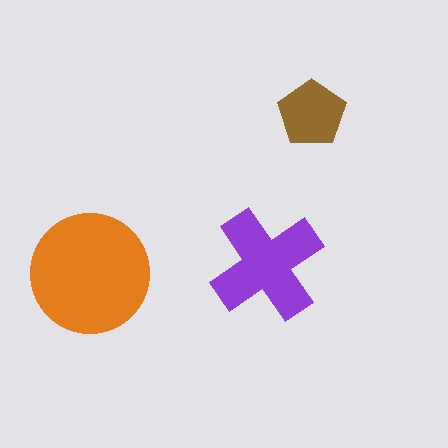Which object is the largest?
The orange circle.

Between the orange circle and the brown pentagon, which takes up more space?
The orange circle.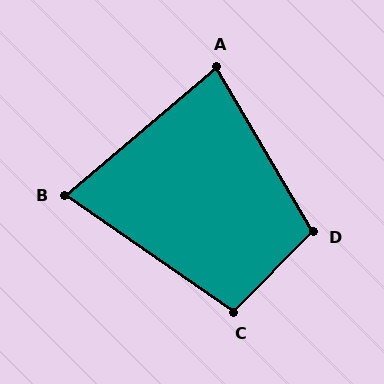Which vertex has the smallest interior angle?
B, at approximately 75 degrees.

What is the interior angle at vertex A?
Approximately 80 degrees (acute).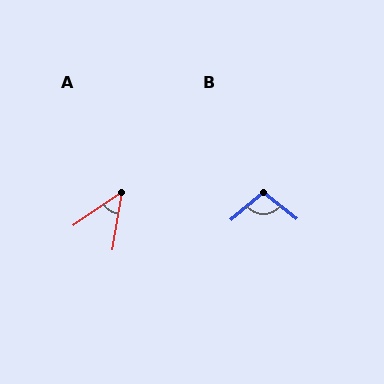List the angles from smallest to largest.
A (46°), B (101°).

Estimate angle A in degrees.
Approximately 46 degrees.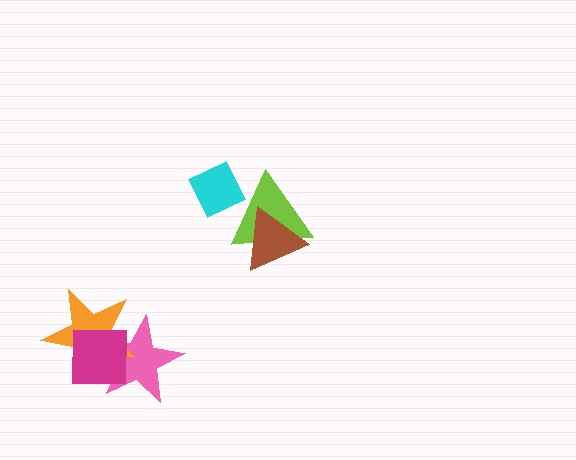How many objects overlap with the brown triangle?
1 object overlaps with the brown triangle.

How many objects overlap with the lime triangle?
2 objects overlap with the lime triangle.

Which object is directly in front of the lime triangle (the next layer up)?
The brown triangle is directly in front of the lime triangle.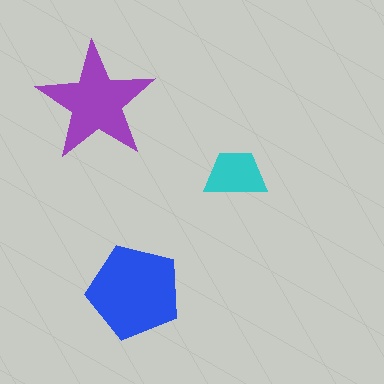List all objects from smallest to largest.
The cyan trapezoid, the purple star, the blue pentagon.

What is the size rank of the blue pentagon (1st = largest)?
1st.